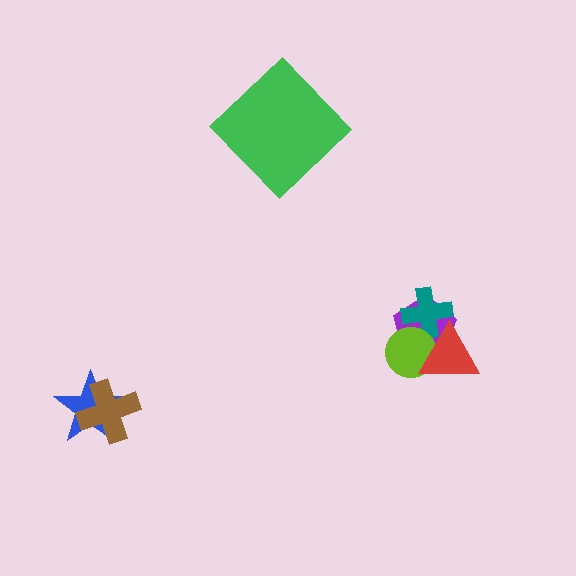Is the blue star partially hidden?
Yes, it is partially covered by another shape.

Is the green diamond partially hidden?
No, no other shape covers it.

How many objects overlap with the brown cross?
1 object overlaps with the brown cross.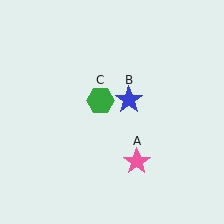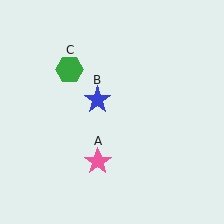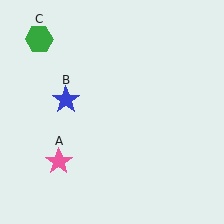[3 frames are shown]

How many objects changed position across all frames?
3 objects changed position: pink star (object A), blue star (object B), green hexagon (object C).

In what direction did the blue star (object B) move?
The blue star (object B) moved left.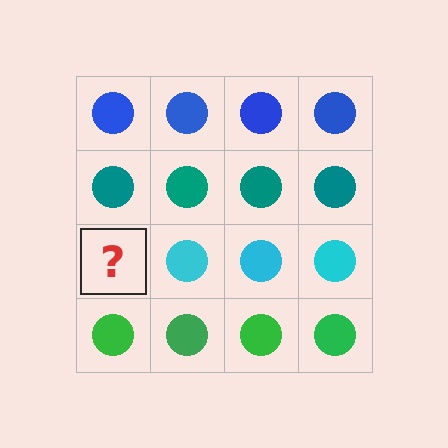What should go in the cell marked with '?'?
The missing cell should contain a cyan circle.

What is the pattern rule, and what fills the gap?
The rule is that each row has a consistent color. The gap should be filled with a cyan circle.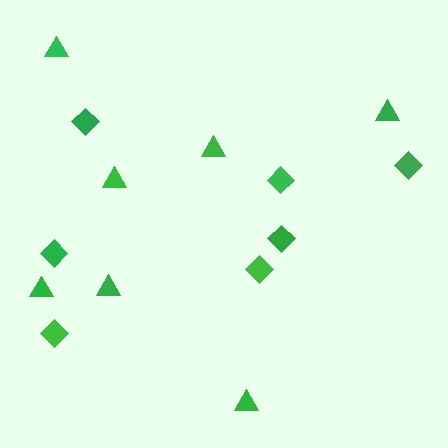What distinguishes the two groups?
There are 2 groups: one group of diamonds (7) and one group of triangles (7).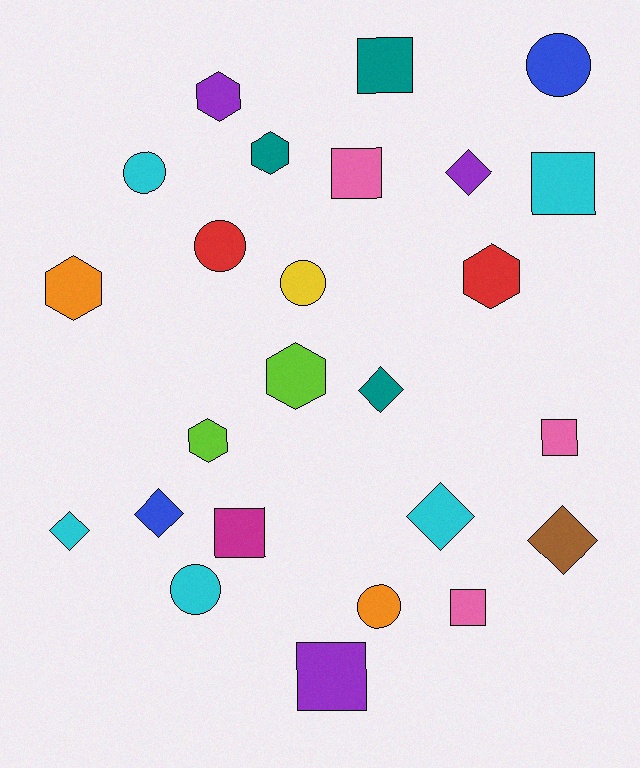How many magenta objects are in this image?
There is 1 magenta object.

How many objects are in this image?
There are 25 objects.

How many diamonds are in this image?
There are 6 diamonds.